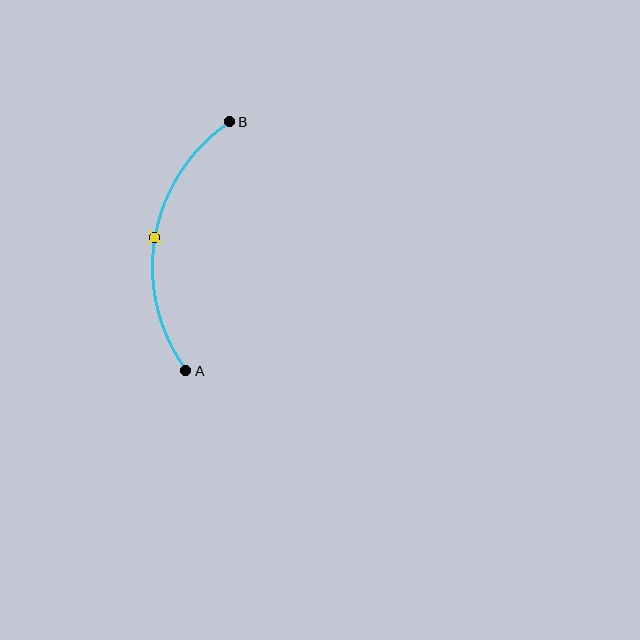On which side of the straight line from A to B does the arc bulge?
The arc bulges to the left of the straight line connecting A and B.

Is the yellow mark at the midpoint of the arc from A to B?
Yes. The yellow mark lies on the arc at equal arc-length from both A and B — it is the arc midpoint.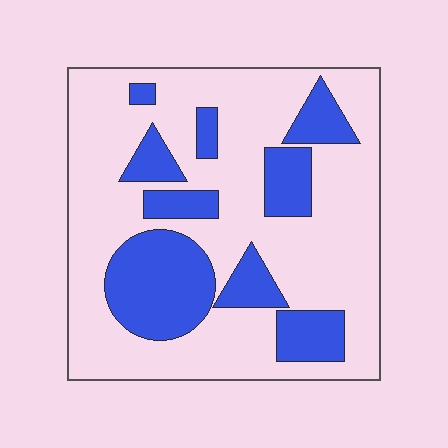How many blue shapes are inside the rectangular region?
9.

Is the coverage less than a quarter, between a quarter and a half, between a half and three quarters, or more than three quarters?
Between a quarter and a half.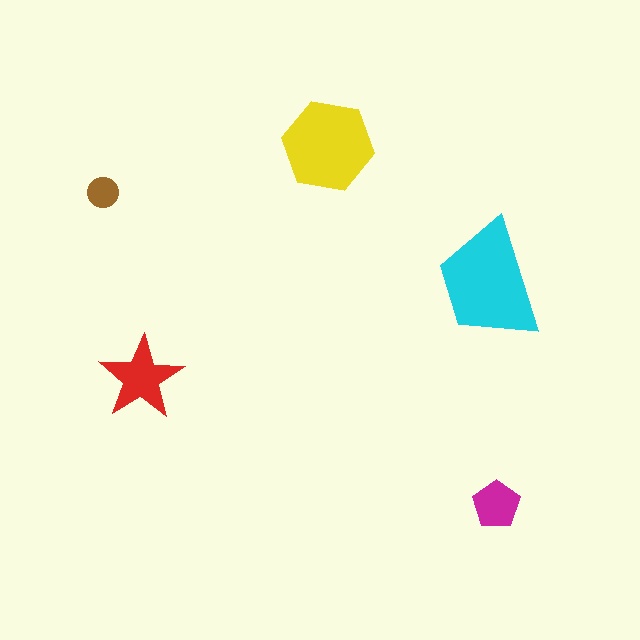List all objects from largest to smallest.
The cyan trapezoid, the yellow hexagon, the red star, the magenta pentagon, the brown circle.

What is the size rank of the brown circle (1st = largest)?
5th.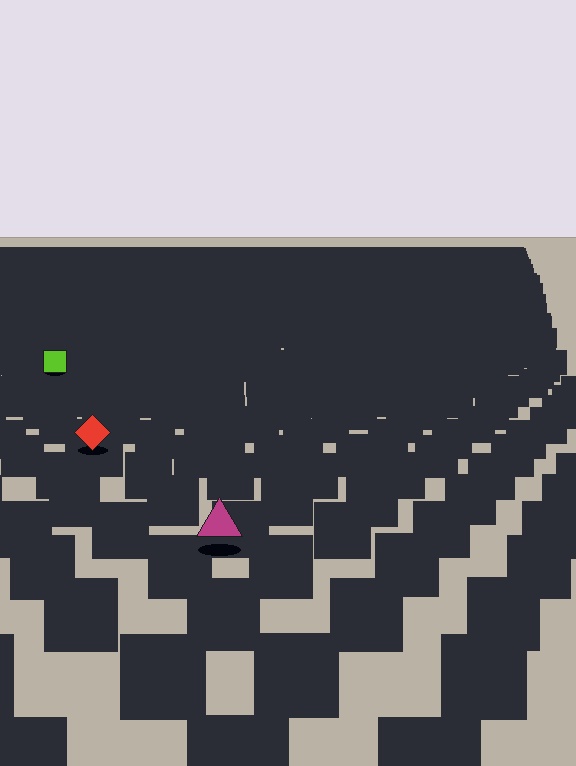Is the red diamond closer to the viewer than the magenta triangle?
No. The magenta triangle is closer — you can tell from the texture gradient: the ground texture is coarser near it.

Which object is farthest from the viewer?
The lime square is farthest from the viewer. It appears smaller and the ground texture around it is denser.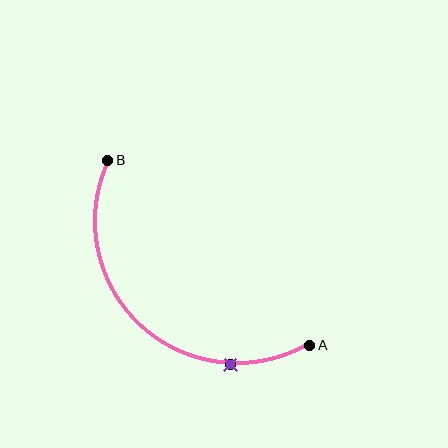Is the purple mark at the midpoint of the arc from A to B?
No. The purple mark lies on the arc but is closer to endpoint A. The arc midpoint would be at the point on the curve equidistant along the arc from both A and B.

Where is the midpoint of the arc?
The arc midpoint is the point on the curve farthest from the straight line joining A and B. It sits below and to the left of that line.